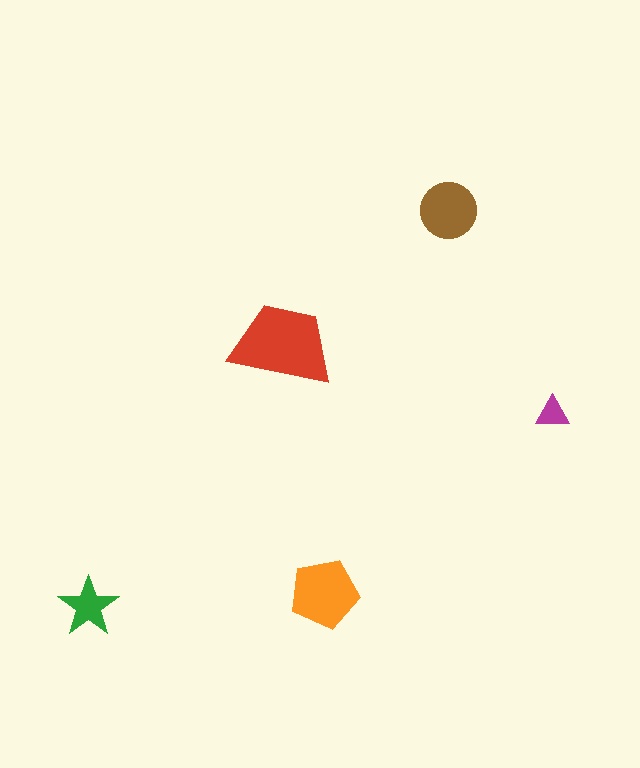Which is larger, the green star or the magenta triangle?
The green star.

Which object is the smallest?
The magenta triangle.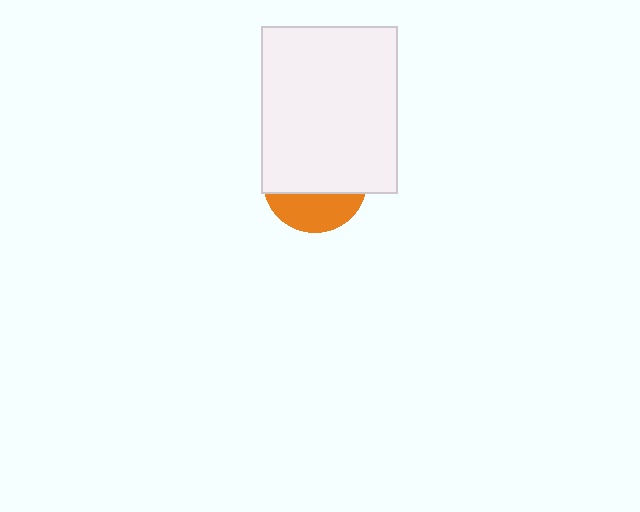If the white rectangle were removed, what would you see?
You would see the complete orange circle.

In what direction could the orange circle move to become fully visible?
The orange circle could move down. That would shift it out from behind the white rectangle entirely.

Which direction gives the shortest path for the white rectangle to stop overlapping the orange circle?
Moving up gives the shortest separation.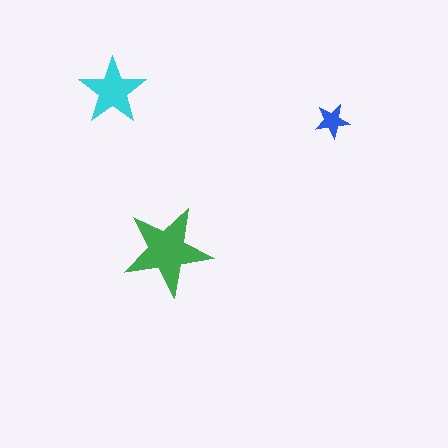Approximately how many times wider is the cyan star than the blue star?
About 2 times wider.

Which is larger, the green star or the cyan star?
The green one.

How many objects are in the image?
There are 3 objects in the image.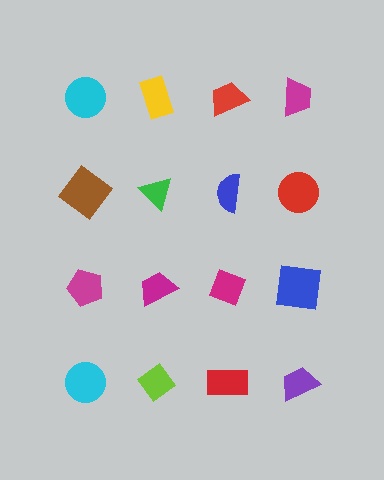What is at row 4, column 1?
A cyan circle.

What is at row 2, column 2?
A green triangle.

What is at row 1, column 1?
A cyan circle.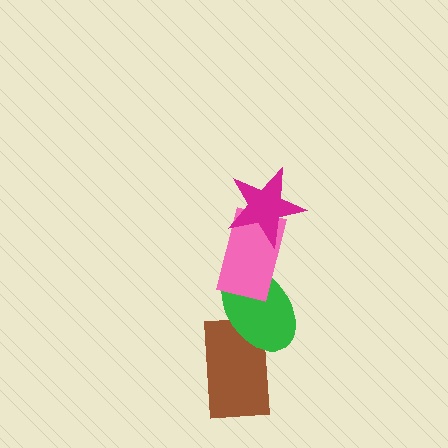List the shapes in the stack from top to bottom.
From top to bottom: the magenta star, the pink rectangle, the green ellipse, the brown rectangle.